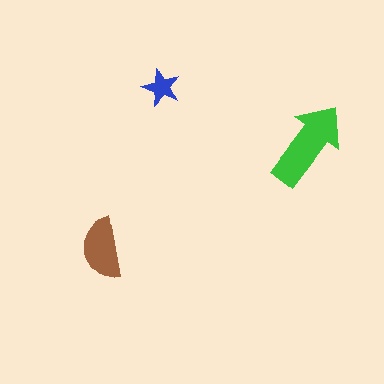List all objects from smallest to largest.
The blue star, the brown semicircle, the green arrow.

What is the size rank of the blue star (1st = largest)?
3rd.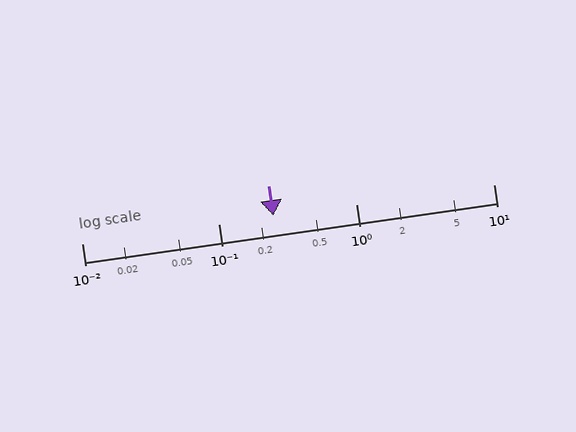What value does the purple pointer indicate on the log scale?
The pointer indicates approximately 0.25.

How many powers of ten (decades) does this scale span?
The scale spans 3 decades, from 0.01 to 10.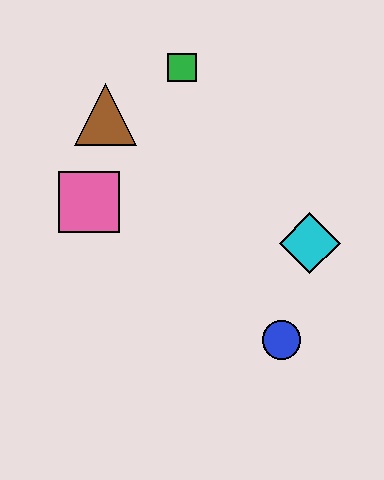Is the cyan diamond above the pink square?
No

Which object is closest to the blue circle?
The cyan diamond is closest to the blue circle.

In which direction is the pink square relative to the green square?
The pink square is below the green square.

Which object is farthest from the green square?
The blue circle is farthest from the green square.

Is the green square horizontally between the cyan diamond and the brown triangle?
Yes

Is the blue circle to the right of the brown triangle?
Yes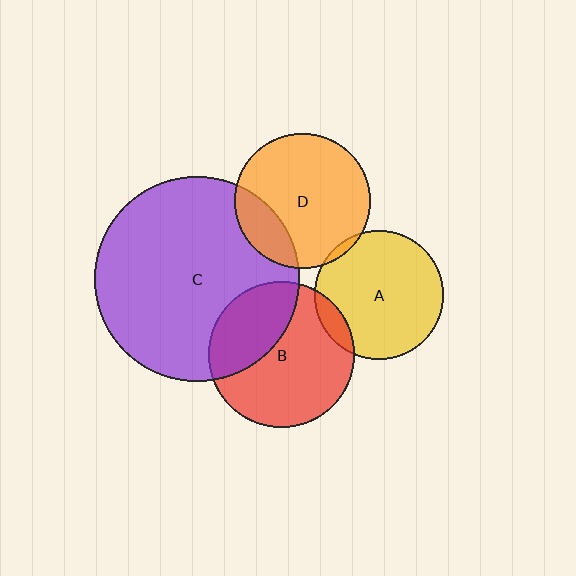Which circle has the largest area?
Circle C (purple).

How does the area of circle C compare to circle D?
Approximately 2.3 times.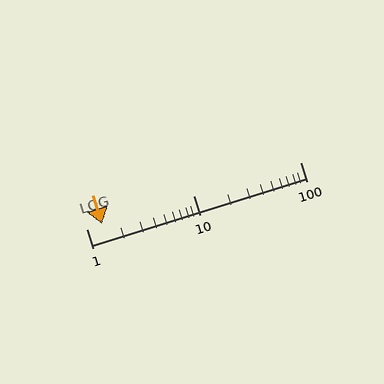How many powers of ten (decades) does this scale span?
The scale spans 2 decades, from 1 to 100.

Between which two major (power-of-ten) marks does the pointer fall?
The pointer is between 1 and 10.